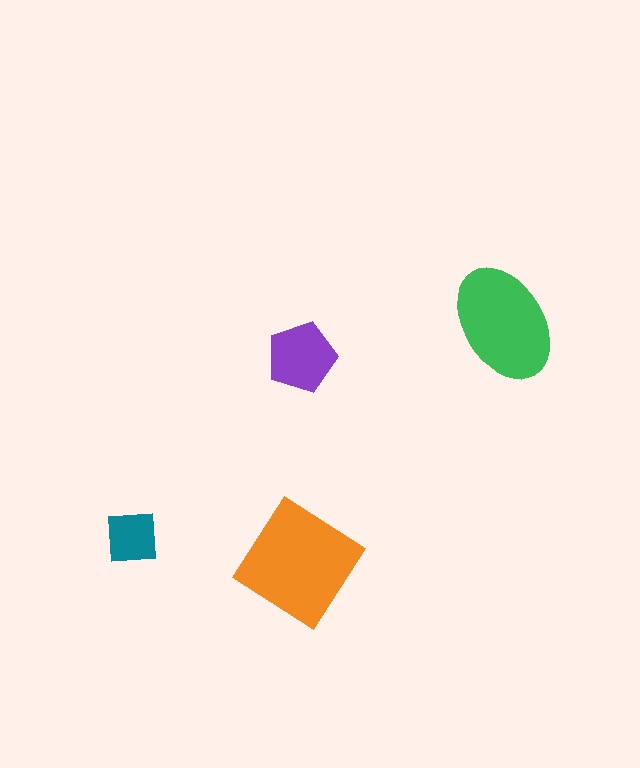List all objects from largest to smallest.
The orange diamond, the green ellipse, the purple pentagon, the teal square.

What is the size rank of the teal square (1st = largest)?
4th.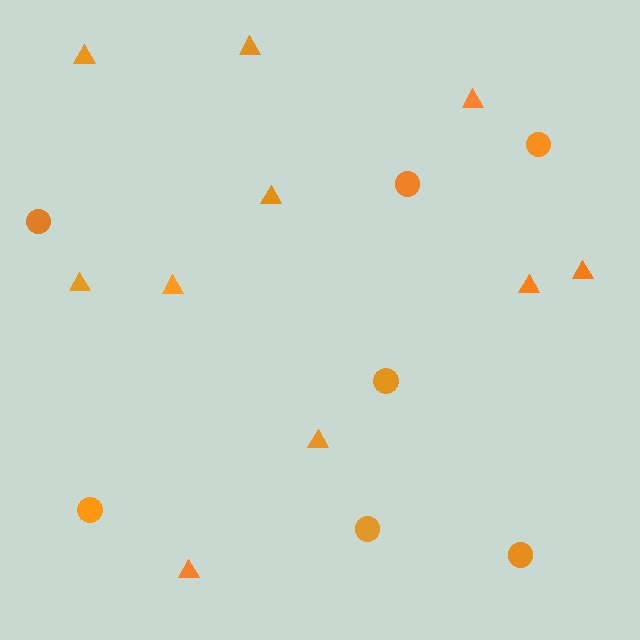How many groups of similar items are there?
There are 2 groups: one group of triangles (10) and one group of circles (7).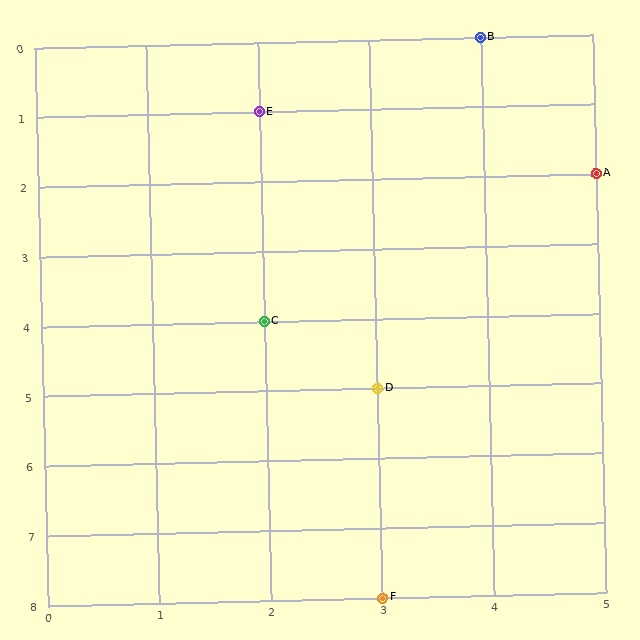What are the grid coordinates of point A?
Point A is at grid coordinates (5, 2).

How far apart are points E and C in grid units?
Points E and C are 3 rows apart.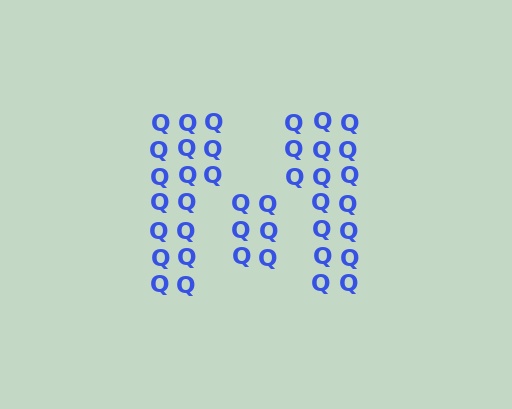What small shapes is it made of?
It is made of small letter Q's.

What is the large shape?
The large shape is the letter M.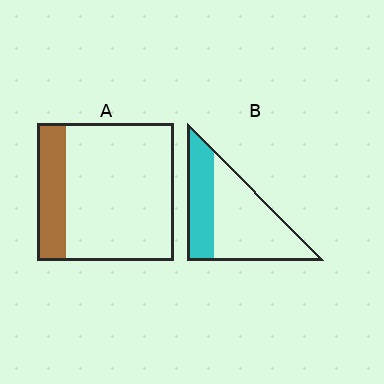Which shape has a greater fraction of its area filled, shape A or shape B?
Shape B.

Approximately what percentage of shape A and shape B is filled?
A is approximately 20% and B is approximately 35%.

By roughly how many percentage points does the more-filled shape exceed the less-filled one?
By roughly 15 percentage points (B over A).